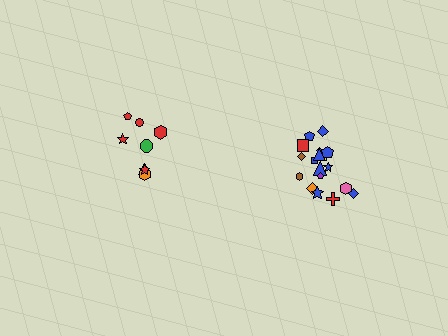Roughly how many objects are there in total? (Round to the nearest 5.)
Roughly 25 objects in total.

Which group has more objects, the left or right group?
The right group.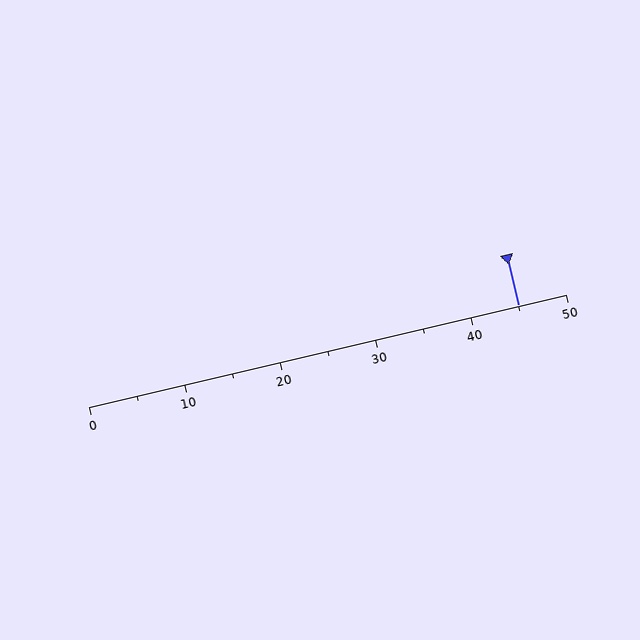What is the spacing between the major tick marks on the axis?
The major ticks are spaced 10 apart.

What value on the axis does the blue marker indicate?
The marker indicates approximately 45.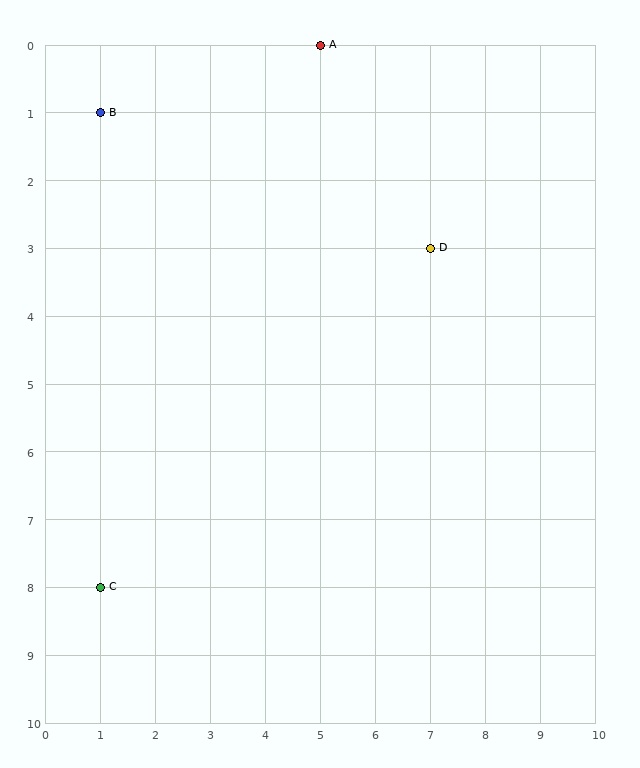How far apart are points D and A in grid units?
Points D and A are 2 columns and 3 rows apart (about 3.6 grid units diagonally).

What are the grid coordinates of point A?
Point A is at grid coordinates (5, 0).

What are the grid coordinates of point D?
Point D is at grid coordinates (7, 3).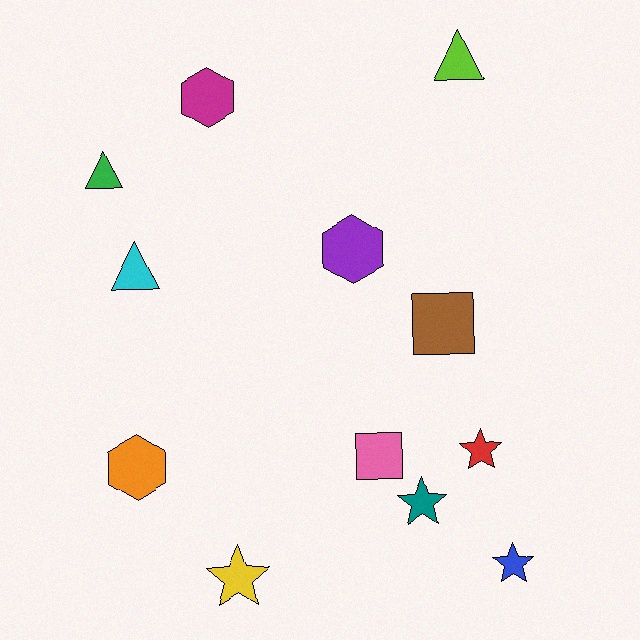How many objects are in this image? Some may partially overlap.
There are 12 objects.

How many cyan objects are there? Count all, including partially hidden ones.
There is 1 cyan object.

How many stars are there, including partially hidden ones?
There are 4 stars.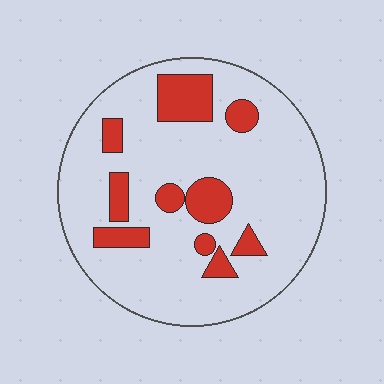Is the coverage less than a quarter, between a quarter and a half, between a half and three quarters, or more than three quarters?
Less than a quarter.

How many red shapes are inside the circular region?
10.